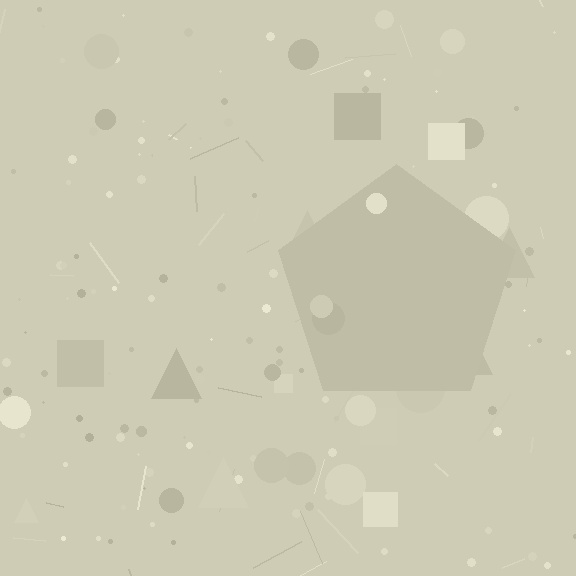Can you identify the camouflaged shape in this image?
The camouflaged shape is a pentagon.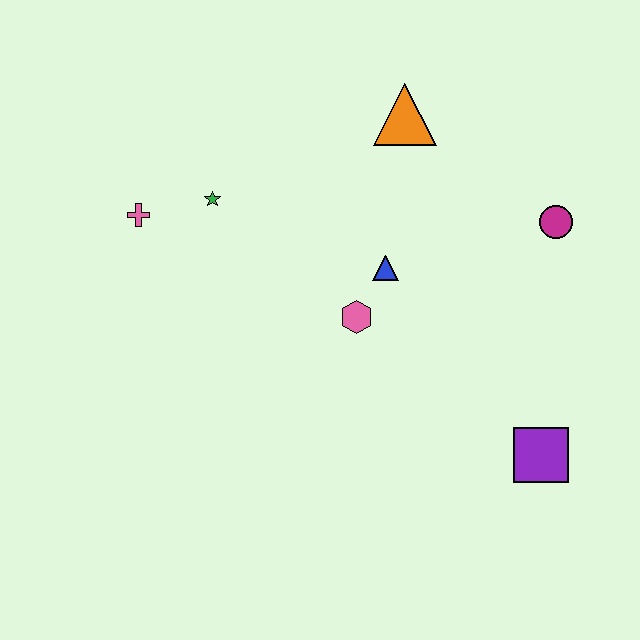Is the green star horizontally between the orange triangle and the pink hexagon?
No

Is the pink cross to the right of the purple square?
No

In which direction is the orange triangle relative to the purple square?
The orange triangle is above the purple square.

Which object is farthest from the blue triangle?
The pink cross is farthest from the blue triangle.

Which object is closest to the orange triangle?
The blue triangle is closest to the orange triangle.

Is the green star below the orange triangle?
Yes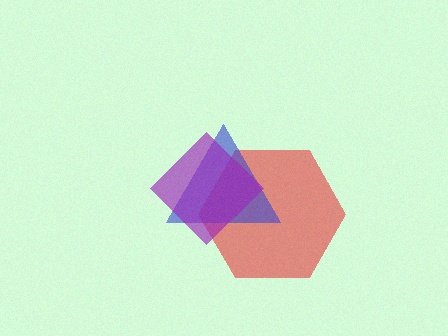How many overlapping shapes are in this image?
There are 3 overlapping shapes in the image.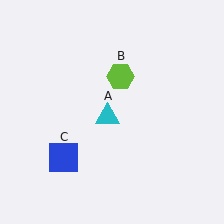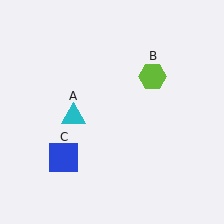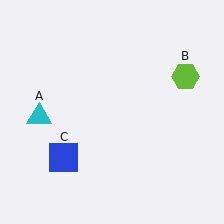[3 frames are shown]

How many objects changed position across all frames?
2 objects changed position: cyan triangle (object A), lime hexagon (object B).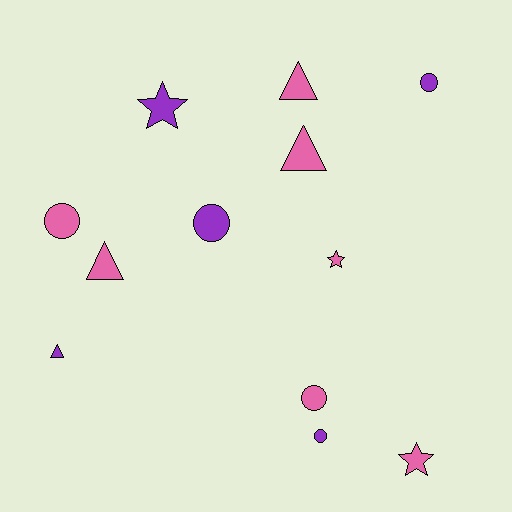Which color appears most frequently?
Pink, with 7 objects.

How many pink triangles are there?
There are 3 pink triangles.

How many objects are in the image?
There are 12 objects.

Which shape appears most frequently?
Circle, with 5 objects.